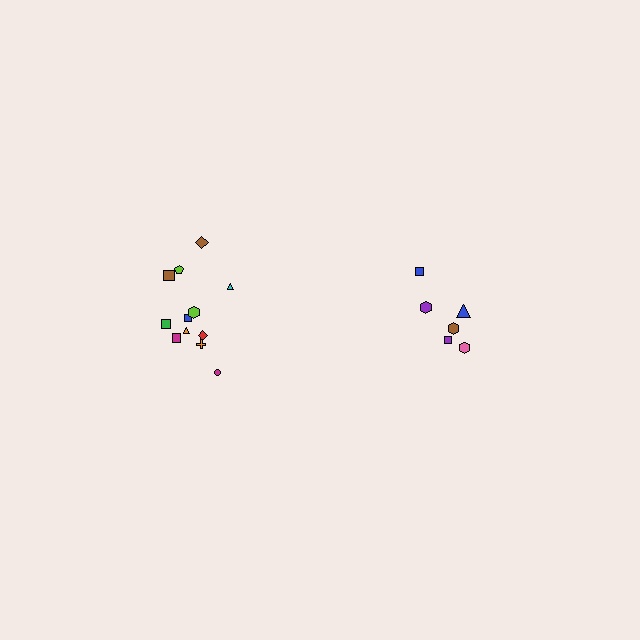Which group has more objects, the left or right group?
The left group.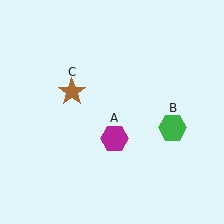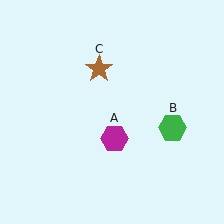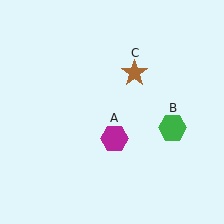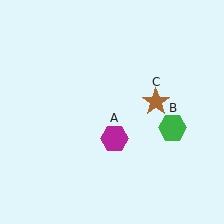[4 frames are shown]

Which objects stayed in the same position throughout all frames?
Magenta hexagon (object A) and green hexagon (object B) remained stationary.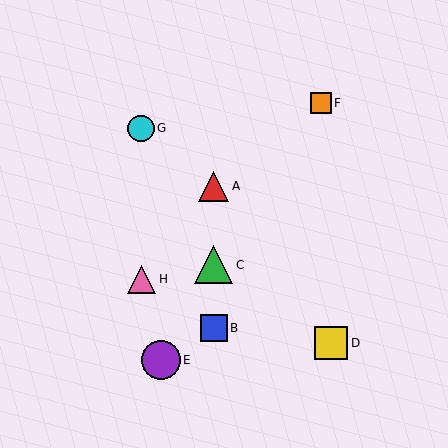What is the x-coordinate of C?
Object C is at x≈214.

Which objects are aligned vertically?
Objects A, B, C are aligned vertically.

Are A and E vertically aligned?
No, A is at x≈214 and E is at x≈161.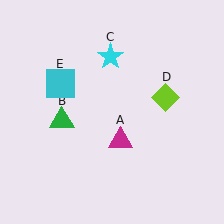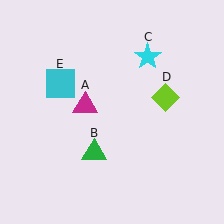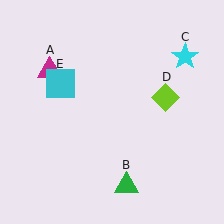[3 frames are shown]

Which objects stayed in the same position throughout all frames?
Lime diamond (object D) and cyan square (object E) remained stationary.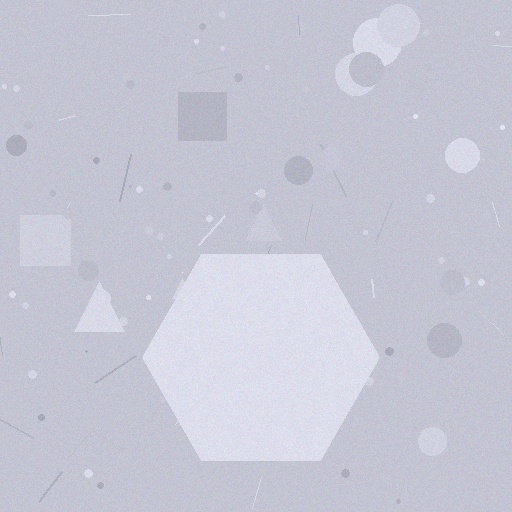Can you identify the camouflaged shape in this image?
The camouflaged shape is a hexagon.